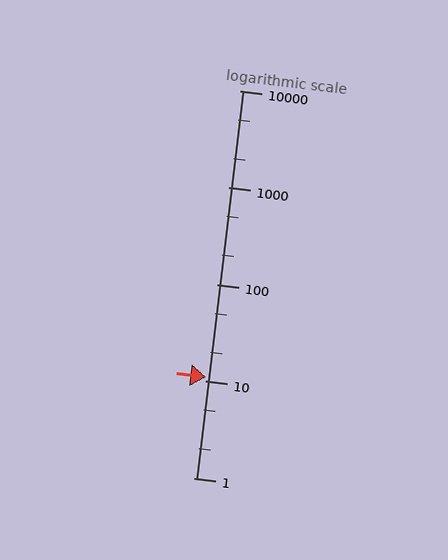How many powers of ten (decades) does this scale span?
The scale spans 4 decades, from 1 to 10000.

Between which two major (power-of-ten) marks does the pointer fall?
The pointer is between 10 and 100.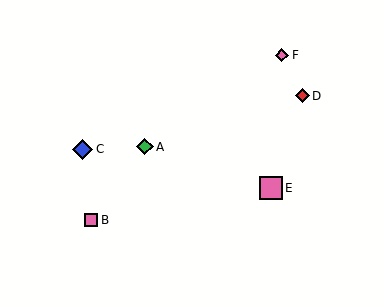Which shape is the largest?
The pink square (labeled E) is the largest.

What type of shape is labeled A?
Shape A is a green diamond.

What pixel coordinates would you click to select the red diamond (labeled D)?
Click at (302, 96) to select the red diamond D.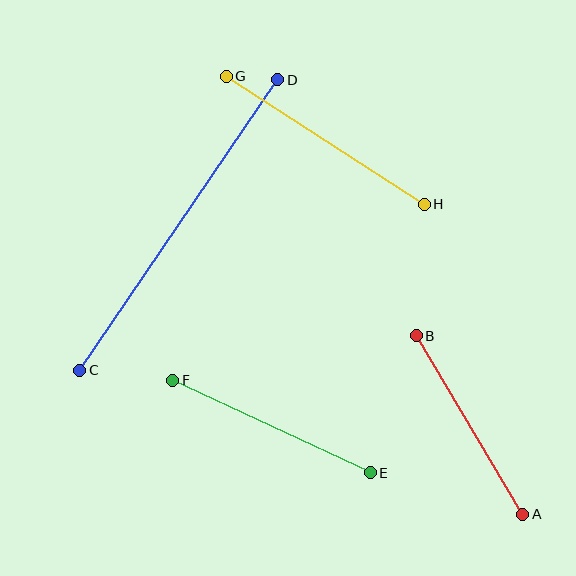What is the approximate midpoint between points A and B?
The midpoint is at approximately (469, 425) pixels.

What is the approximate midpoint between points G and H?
The midpoint is at approximately (325, 140) pixels.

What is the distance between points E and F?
The distance is approximately 218 pixels.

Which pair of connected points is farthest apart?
Points C and D are farthest apart.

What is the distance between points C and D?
The distance is approximately 352 pixels.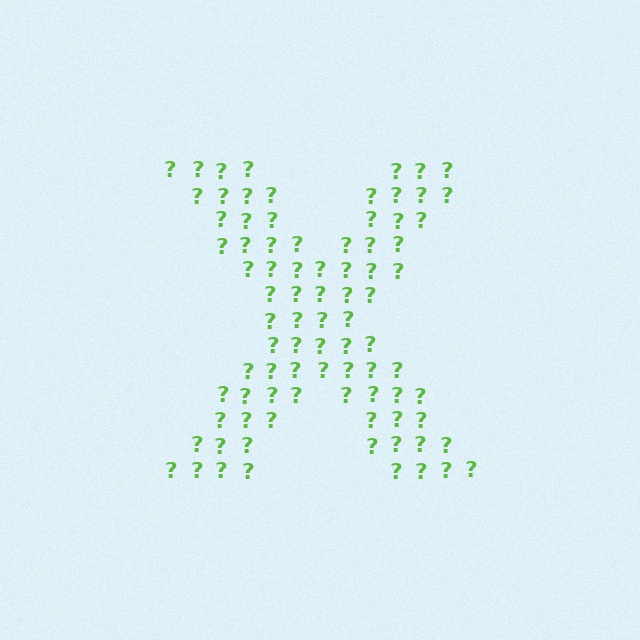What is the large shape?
The large shape is the letter X.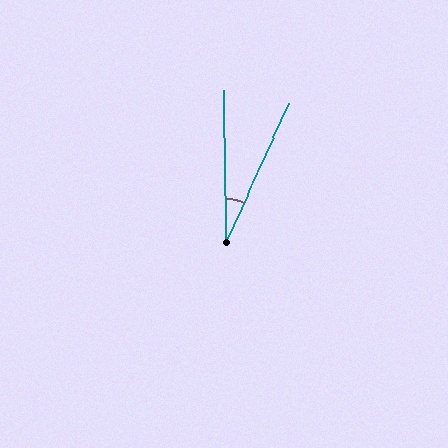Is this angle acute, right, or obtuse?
It is acute.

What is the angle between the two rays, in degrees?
Approximately 25 degrees.